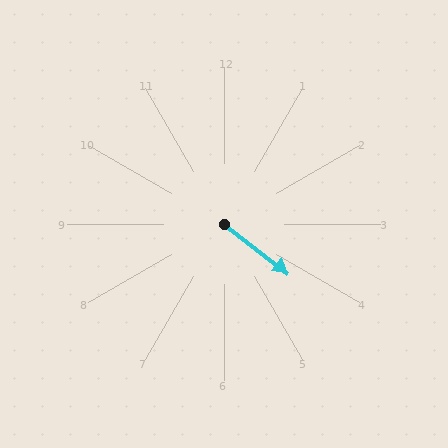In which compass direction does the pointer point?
Southeast.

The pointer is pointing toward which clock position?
Roughly 4 o'clock.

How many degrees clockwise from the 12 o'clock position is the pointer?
Approximately 128 degrees.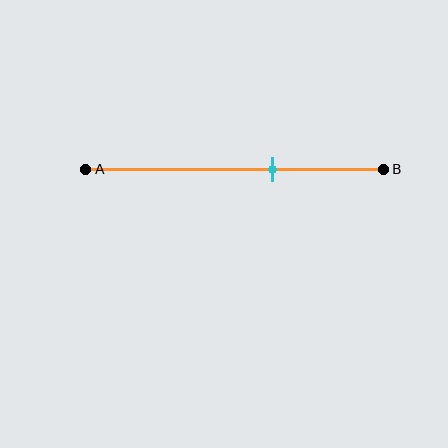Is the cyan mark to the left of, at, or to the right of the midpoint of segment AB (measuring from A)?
The cyan mark is to the right of the midpoint of segment AB.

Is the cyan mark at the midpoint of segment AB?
No, the mark is at about 65% from A, not at the 50% midpoint.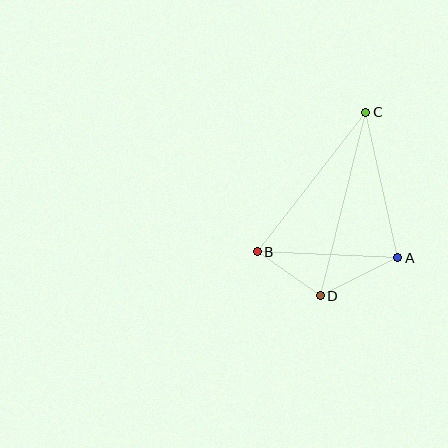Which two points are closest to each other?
Points B and D are closest to each other.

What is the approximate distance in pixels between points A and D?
The distance between A and D is approximately 87 pixels.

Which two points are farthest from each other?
Points C and D are farthest from each other.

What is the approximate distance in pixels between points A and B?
The distance between A and B is approximately 141 pixels.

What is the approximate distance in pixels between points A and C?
The distance between A and C is approximately 149 pixels.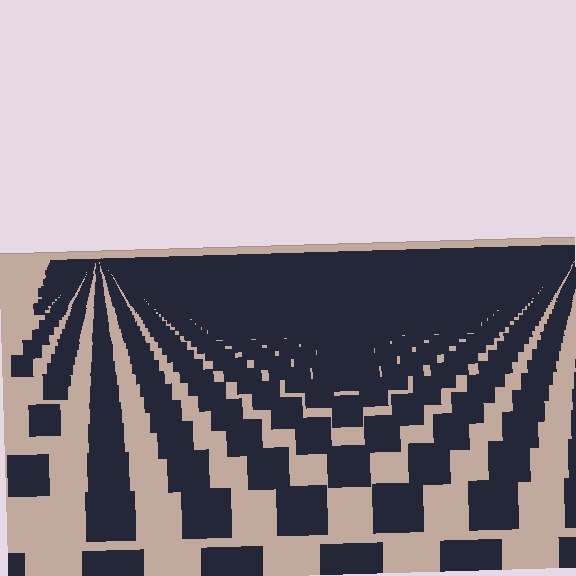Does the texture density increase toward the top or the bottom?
Density increases toward the top.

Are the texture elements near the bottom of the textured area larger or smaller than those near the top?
Larger. Near the bottom, elements are closer to the viewer and appear at a bigger on-screen size.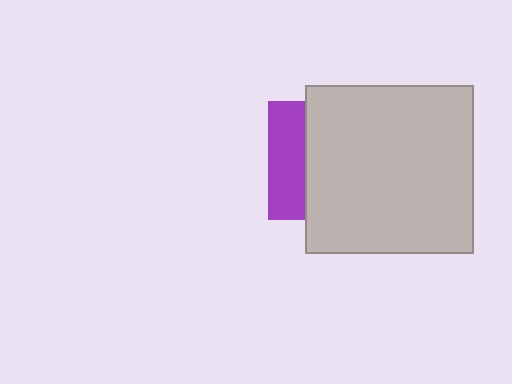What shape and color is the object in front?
The object in front is a light gray square.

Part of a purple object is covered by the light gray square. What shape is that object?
It is a square.